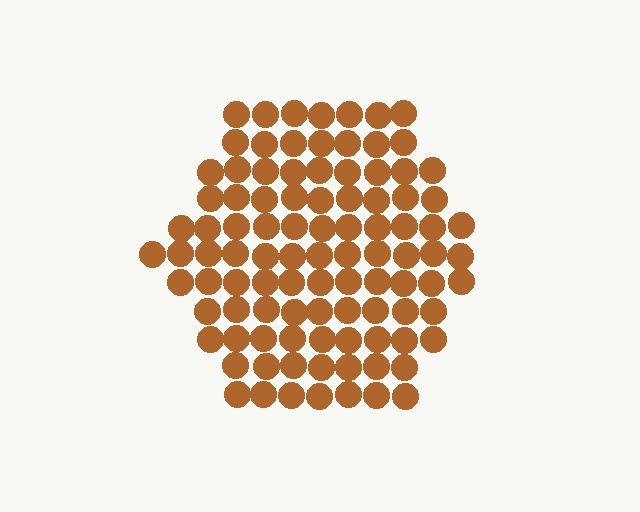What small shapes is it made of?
It is made of small circles.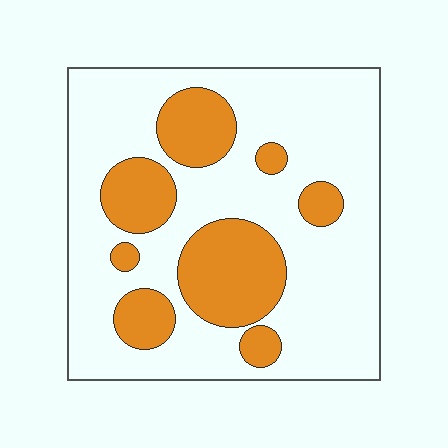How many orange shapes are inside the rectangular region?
8.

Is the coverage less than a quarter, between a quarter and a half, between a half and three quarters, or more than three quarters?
Between a quarter and a half.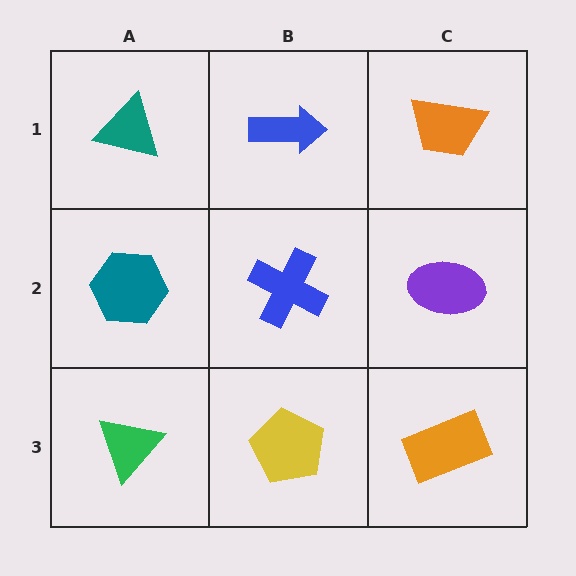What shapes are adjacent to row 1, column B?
A blue cross (row 2, column B), a teal triangle (row 1, column A), an orange trapezoid (row 1, column C).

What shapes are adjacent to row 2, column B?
A blue arrow (row 1, column B), a yellow pentagon (row 3, column B), a teal hexagon (row 2, column A), a purple ellipse (row 2, column C).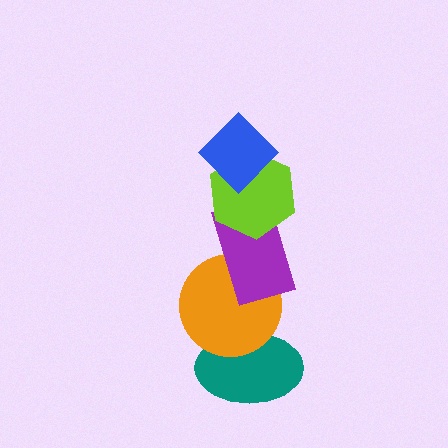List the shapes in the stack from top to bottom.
From top to bottom: the blue diamond, the lime hexagon, the purple rectangle, the orange circle, the teal ellipse.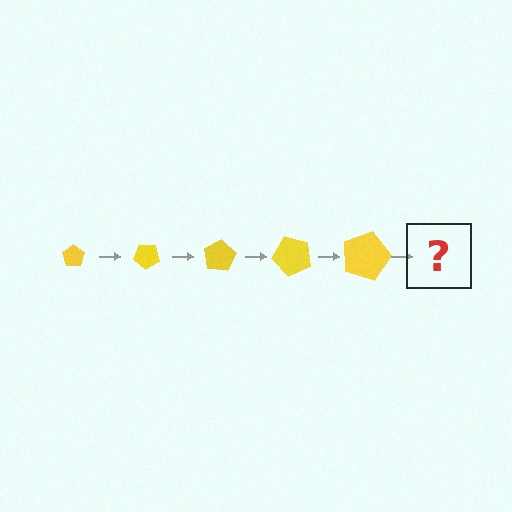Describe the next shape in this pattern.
It should be a pentagon, larger than the previous one and rotated 200 degrees from the start.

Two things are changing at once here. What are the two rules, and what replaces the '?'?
The two rules are that the pentagon grows larger each step and it rotates 40 degrees each step. The '?' should be a pentagon, larger than the previous one and rotated 200 degrees from the start.